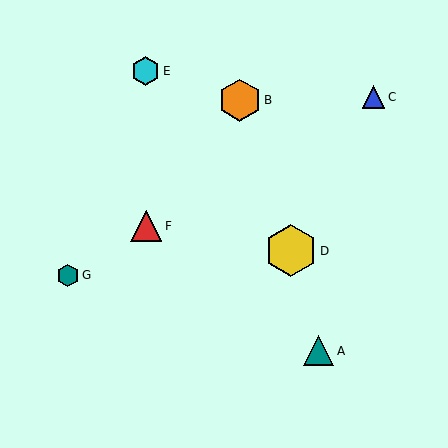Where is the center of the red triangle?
The center of the red triangle is at (146, 226).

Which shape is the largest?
The yellow hexagon (labeled D) is the largest.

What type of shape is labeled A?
Shape A is a teal triangle.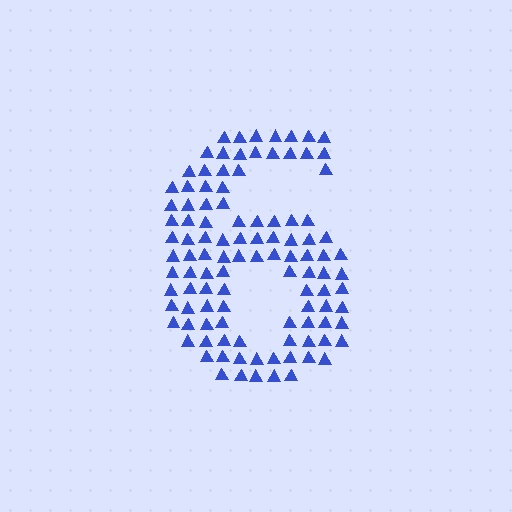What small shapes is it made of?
It is made of small triangles.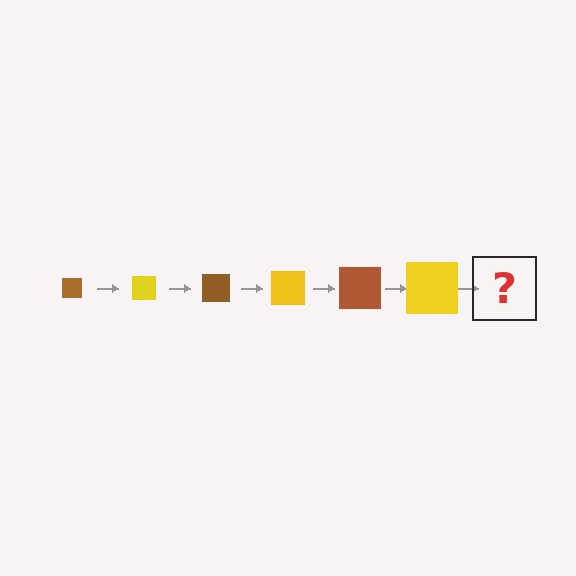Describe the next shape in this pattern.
It should be a brown square, larger than the previous one.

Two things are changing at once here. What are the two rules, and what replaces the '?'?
The two rules are that the square grows larger each step and the color cycles through brown and yellow. The '?' should be a brown square, larger than the previous one.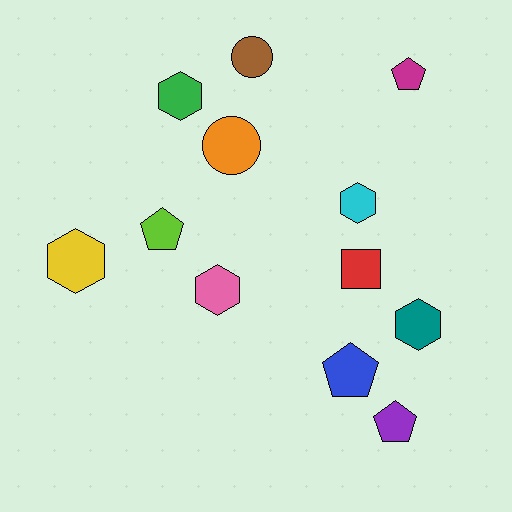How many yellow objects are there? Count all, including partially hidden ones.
There is 1 yellow object.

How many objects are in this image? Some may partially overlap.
There are 12 objects.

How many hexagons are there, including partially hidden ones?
There are 5 hexagons.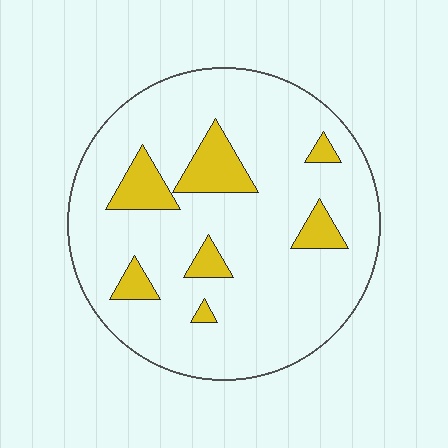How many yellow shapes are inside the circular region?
7.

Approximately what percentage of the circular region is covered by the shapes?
Approximately 15%.